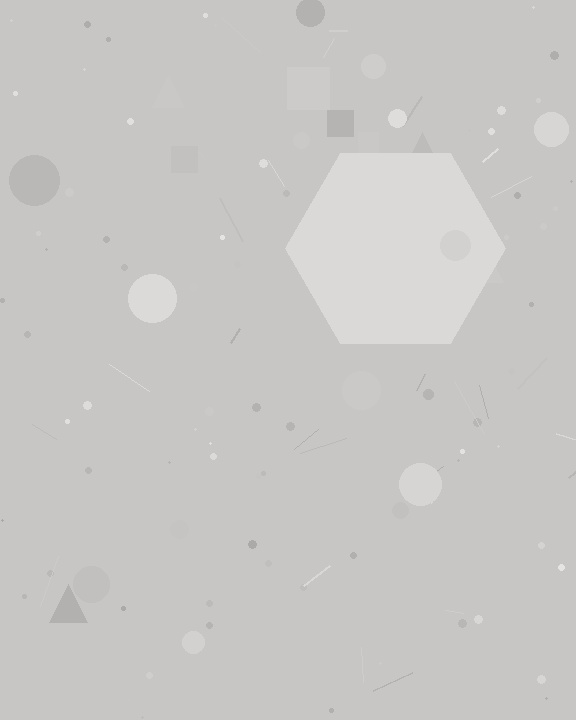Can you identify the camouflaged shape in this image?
The camouflaged shape is a hexagon.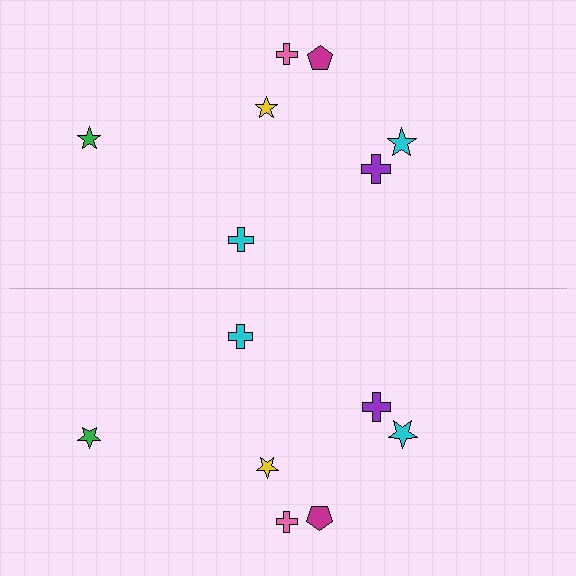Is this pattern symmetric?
Yes, this pattern has bilateral (reflection) symmetry.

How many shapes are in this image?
There are 14 shapes in this image.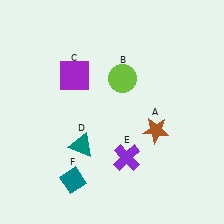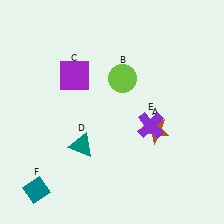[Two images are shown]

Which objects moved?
The objects that moved are: the purple cross (E), the teal diamond (F).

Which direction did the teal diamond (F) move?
The teal diamond (F) moved left.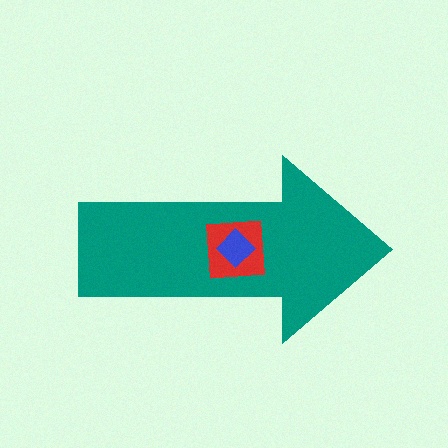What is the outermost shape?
The teal arrow.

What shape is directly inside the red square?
The blue diamond.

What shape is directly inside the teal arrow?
The red square.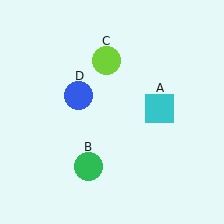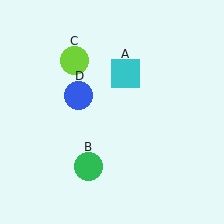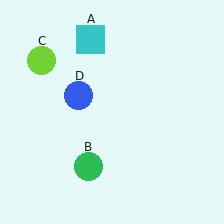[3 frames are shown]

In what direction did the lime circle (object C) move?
The lime circle (object C) moved left.